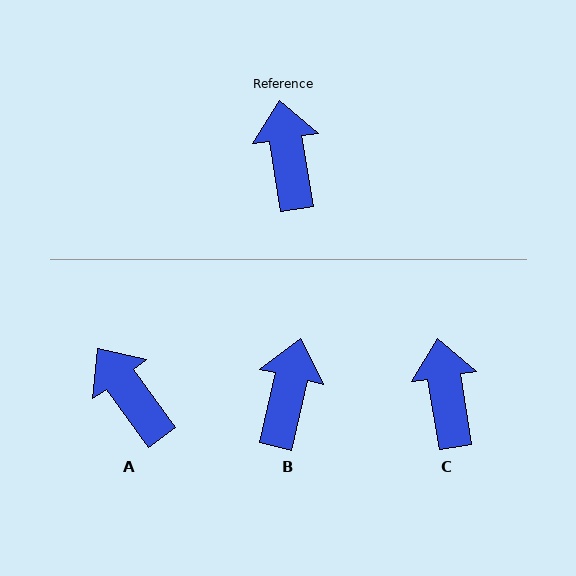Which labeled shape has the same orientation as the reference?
C.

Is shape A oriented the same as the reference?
No, it is off by about 27 degrees.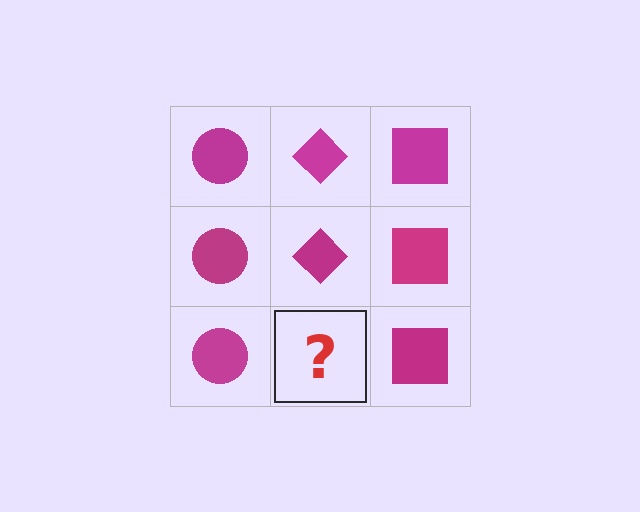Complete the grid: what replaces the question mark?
The question mark should be replaced with a magenta diamond.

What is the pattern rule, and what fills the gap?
The rule is that each column has a consistent shape. The gap should be filled with a magenta diamond.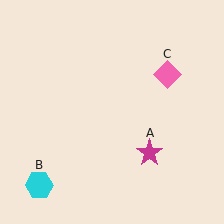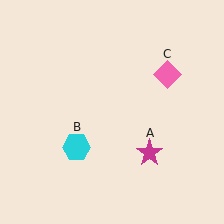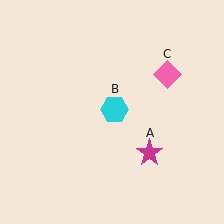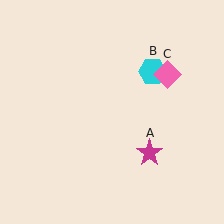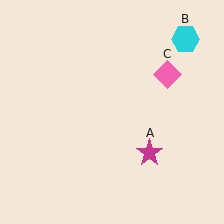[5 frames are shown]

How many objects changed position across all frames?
1 object changed position: cyan hexagon (object B).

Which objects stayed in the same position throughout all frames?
Magenta star (object A) and pink diamond (object C) remained stationary.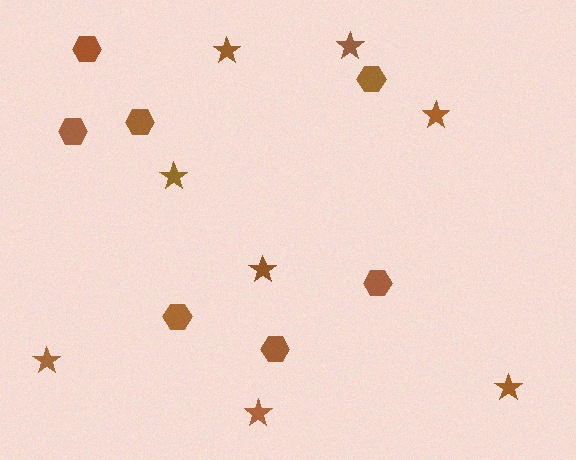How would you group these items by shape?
There are 2 groups: one group of stars (8) and one group of hexagons (7).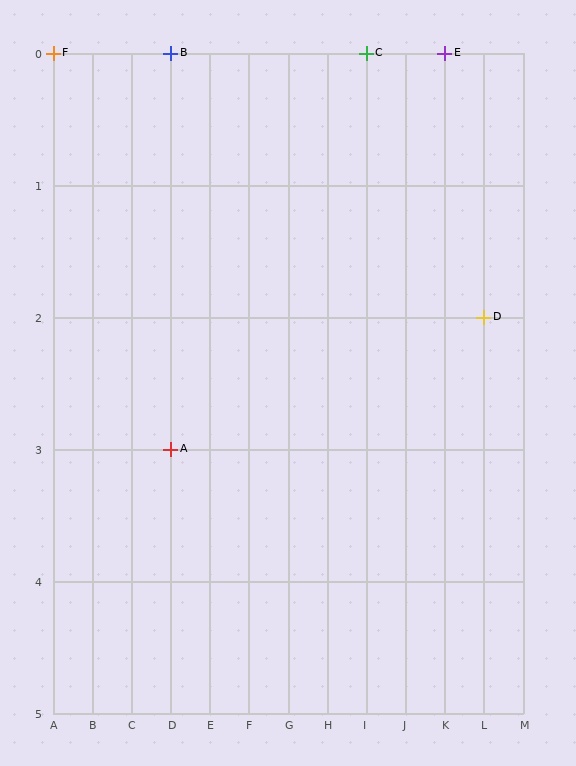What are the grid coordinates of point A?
Point A is at grid coordinates (D, 3).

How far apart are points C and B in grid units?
Points C and B are 5 columns apart.